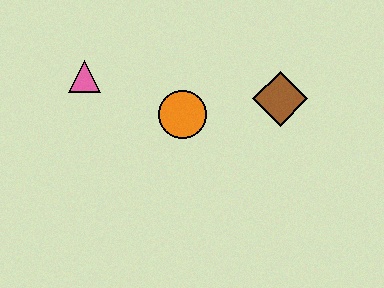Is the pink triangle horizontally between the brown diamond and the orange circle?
No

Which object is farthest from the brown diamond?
The pink triangle is farthest from the brown diamond.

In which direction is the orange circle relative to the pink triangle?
The orange circle is to the right of the pink triangle.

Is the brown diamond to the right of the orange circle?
Yes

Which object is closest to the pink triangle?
The orange circle is closest to the pink triangle.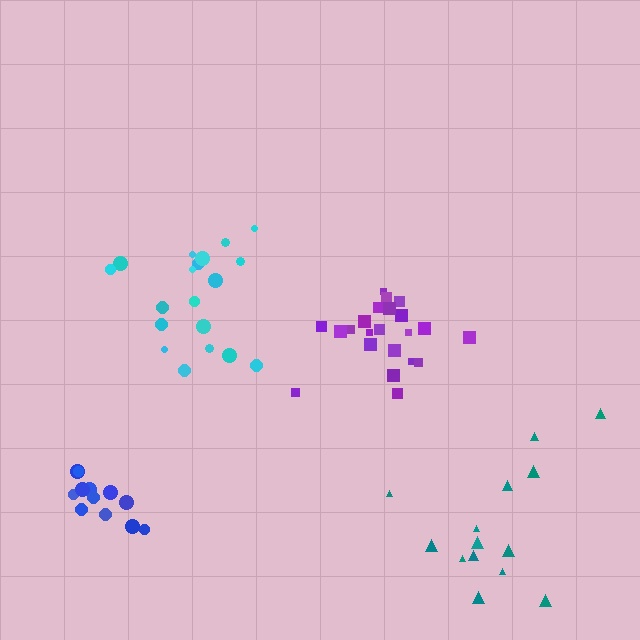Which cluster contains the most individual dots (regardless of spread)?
Purple (22).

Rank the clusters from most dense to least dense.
purple, blue, cyan, teal.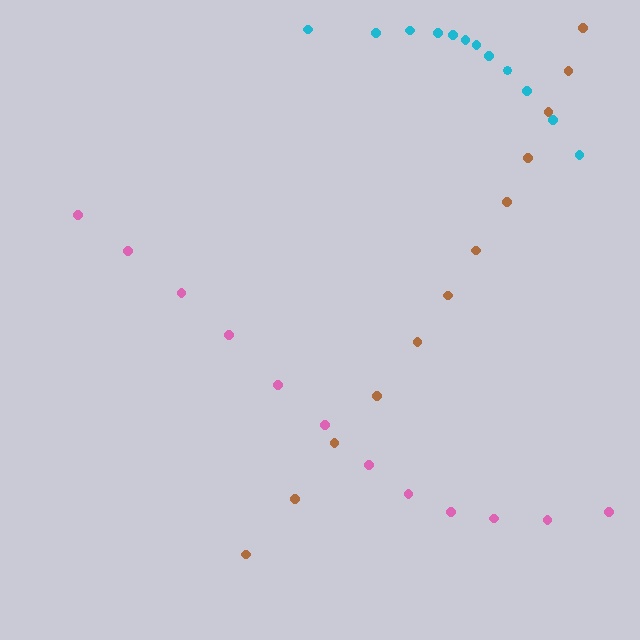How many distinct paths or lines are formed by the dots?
There are 3 distinct paths.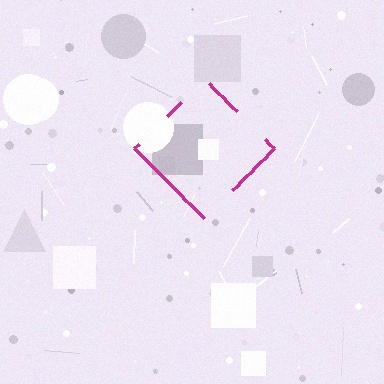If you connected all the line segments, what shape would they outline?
They would outline a diamond.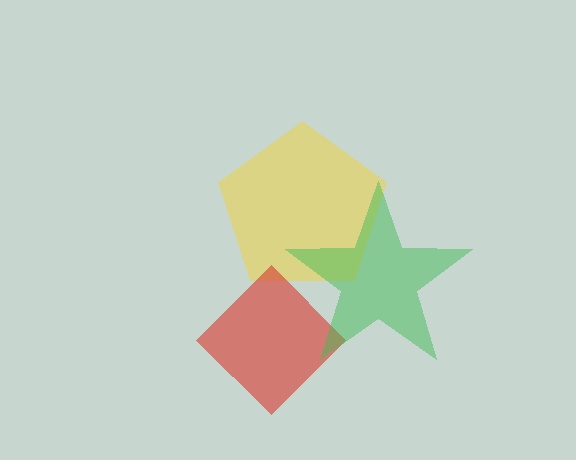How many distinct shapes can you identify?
There are 3 distinct shapes: a yellow pentagon, a red diamond, a green star.